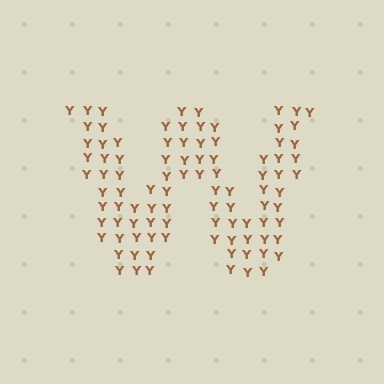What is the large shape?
The large shape is the letter W.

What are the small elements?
The small elements are letter Y's.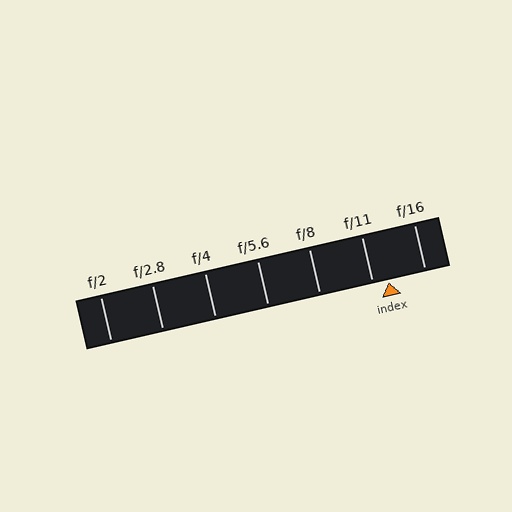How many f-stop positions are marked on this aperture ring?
There are 7 f-stop positions marked.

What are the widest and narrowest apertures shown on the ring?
The widest aperture shown is f/2 and the narrowest is f/16.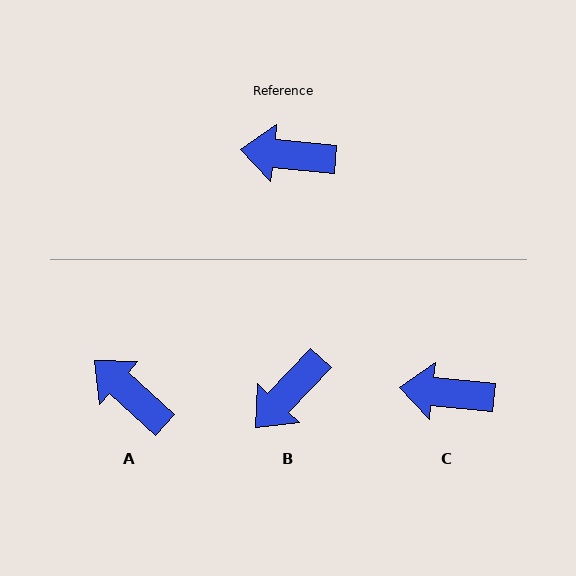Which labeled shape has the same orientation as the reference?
C.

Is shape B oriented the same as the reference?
No, it is off by about 53 degrees.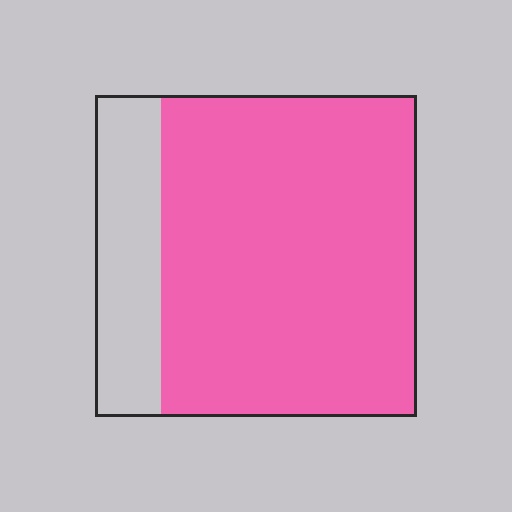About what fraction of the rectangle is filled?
About four fifths (4/5).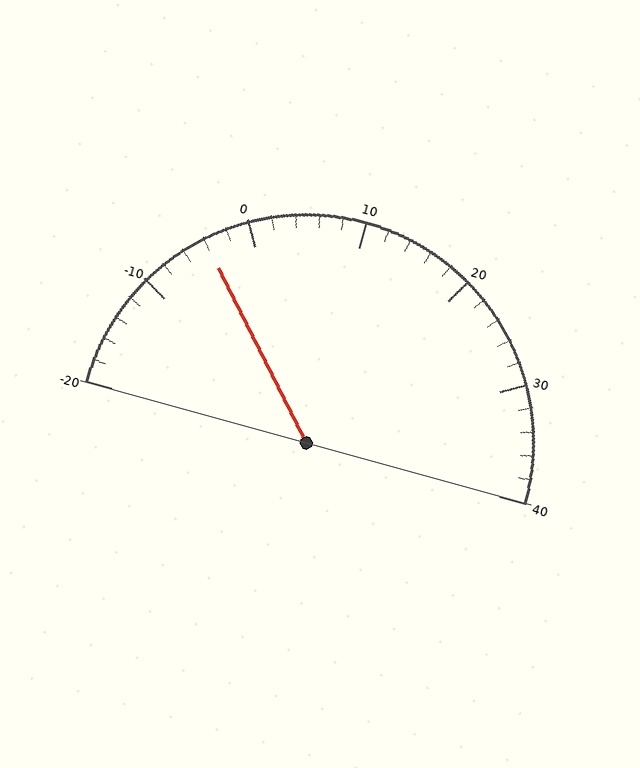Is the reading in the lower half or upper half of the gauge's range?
The reading is in the lower half of the range (-20 to 40).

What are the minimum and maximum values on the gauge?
The gauge ranges from -20 to 40.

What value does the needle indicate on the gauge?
The needle indicates approximately -4.